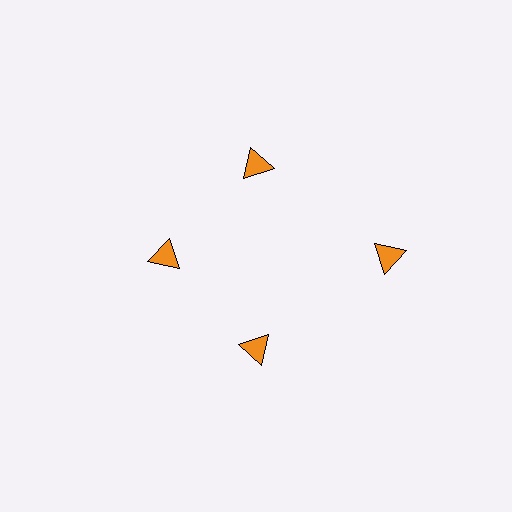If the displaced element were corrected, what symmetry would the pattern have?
It would have 4-fold rotational symmetry — the pattern would map onto itself every 90 degrees.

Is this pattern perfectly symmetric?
No. The 4 orange triangles are arranged in a ring, but one element near the 3 o'clock position is pushed outward from the center, breaking the 4-fold rotational symmetry.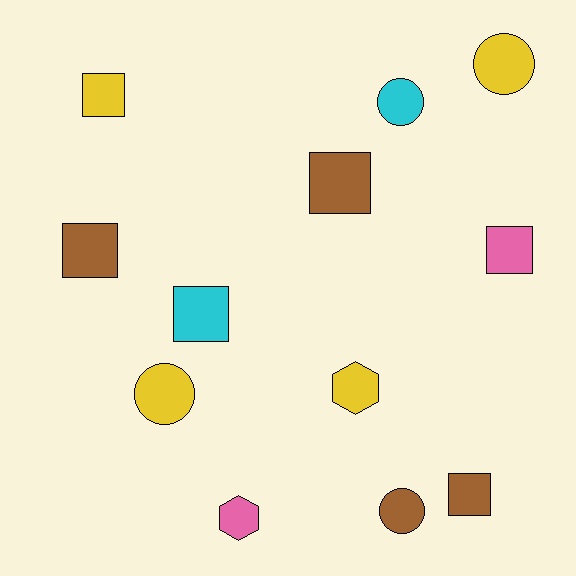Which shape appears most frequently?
Square, with 6 objects.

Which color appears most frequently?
Brown, with 4 objects.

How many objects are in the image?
There are 12 objects.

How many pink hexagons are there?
There is 1 pink hexagon.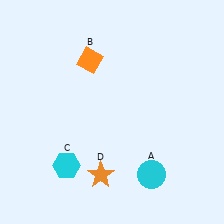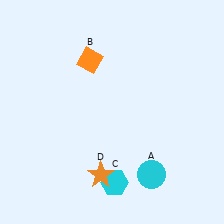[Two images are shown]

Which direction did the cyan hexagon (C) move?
The cyan hexagon (C) moved right.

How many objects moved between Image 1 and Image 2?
1 object moved between the two images.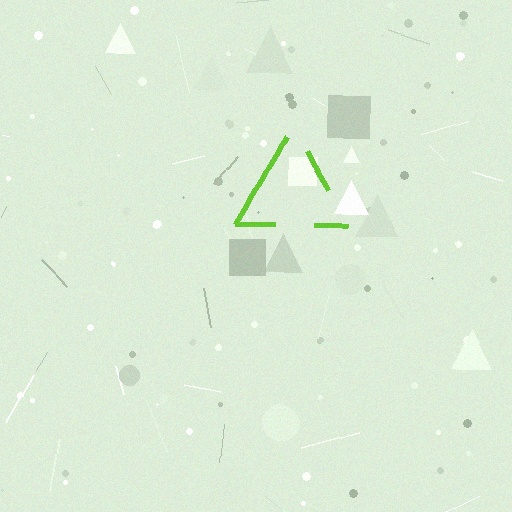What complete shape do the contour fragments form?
The contour fragments form a triangle.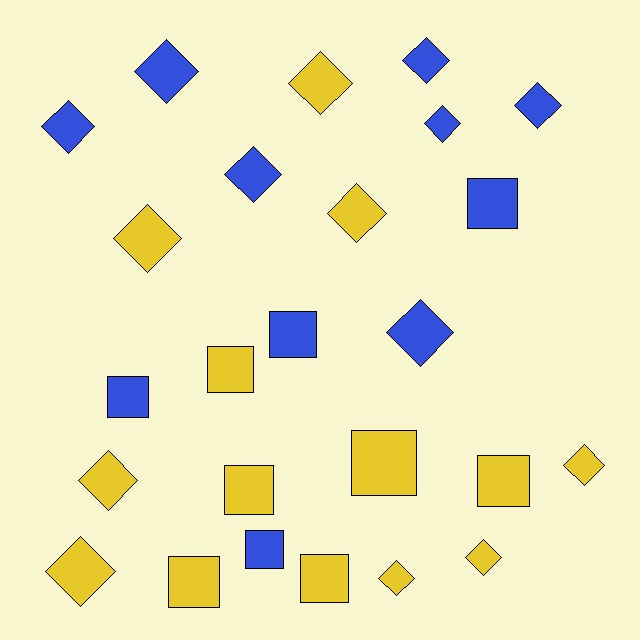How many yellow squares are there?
There are 6 yellow squares.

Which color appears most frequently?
Yellow, with 14 objects.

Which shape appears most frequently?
Diamond, with 15 objects.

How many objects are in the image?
There are 25 objects.